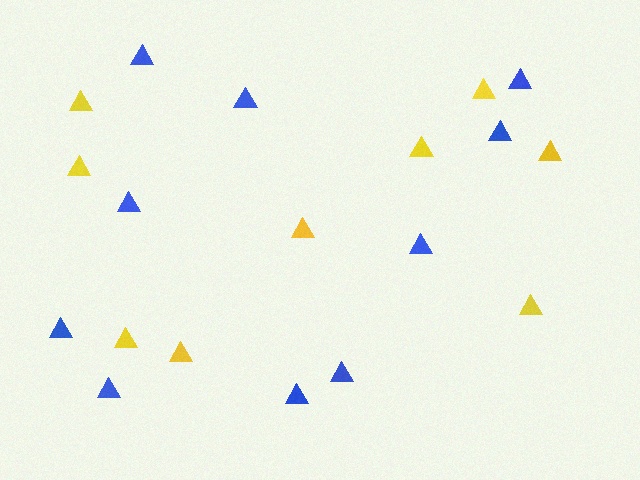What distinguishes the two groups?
There are 2 groups: one group of blue triangles (10) and one group of yellow triangles (9).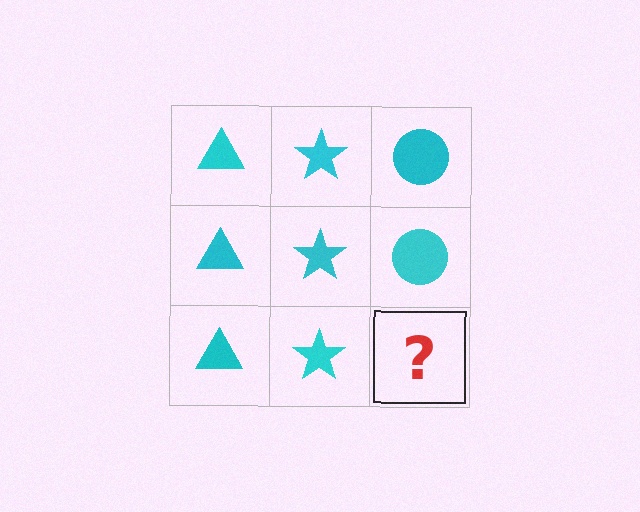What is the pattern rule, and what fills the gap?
The rule is that each column has a consistent shape. The gap should be filled with a cyan circle.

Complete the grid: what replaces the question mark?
The question mark should be replaced with a cyan circle.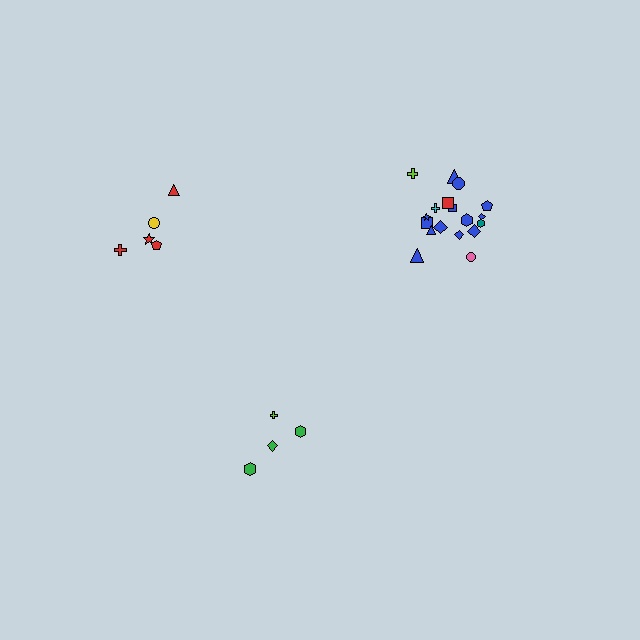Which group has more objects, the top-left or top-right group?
The top-right group.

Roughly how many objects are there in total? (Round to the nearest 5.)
Roughly 25 objects in total.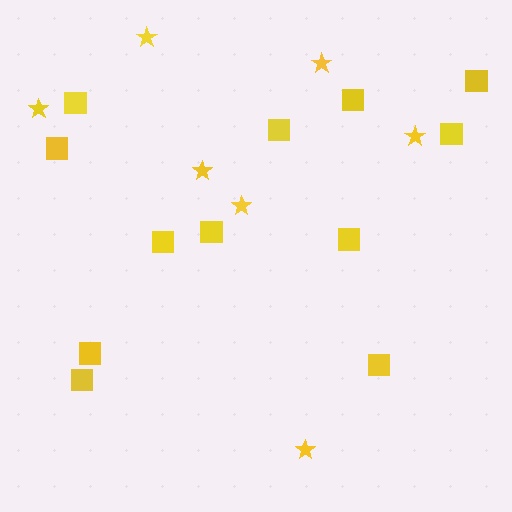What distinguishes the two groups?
There are 2 groups: one group of stars (7) and one group of squares (12).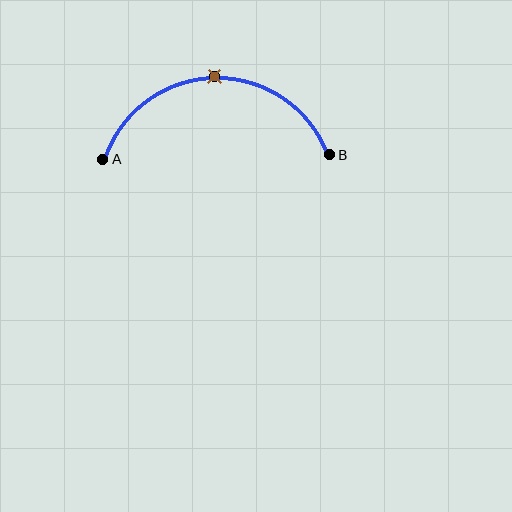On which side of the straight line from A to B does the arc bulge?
The arc bulges above the straight line connecting A and B.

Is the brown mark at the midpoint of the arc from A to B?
Yes. The brown mark lies on the arc at equal arc-length from both A and B — it is the arc midpoint.